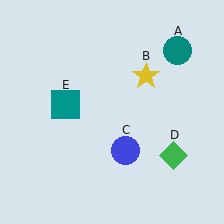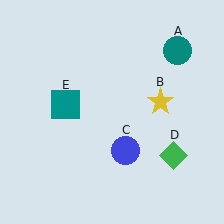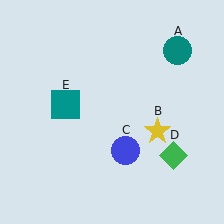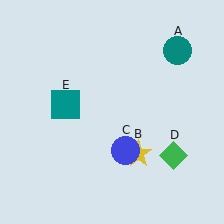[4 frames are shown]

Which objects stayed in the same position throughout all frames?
Teal circle (object A) and blue circle (object C) and green diamond (object D) and teal square (object E) remained stationary.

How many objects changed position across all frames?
1 object changed position: yellow star (object B).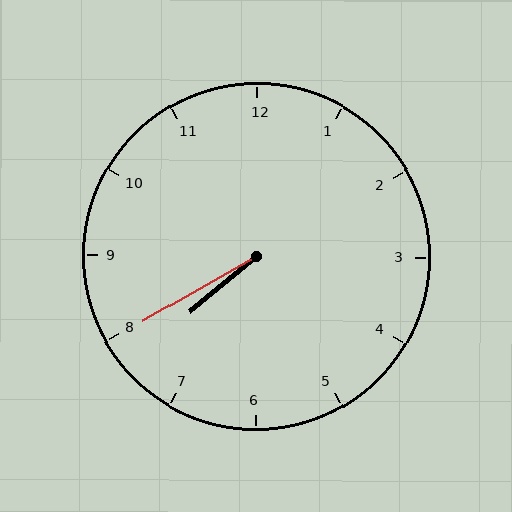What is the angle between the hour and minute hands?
Approximately 10 degrees.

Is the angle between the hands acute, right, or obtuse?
It is acute.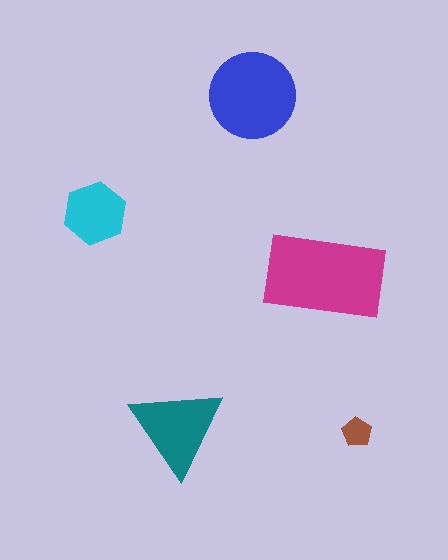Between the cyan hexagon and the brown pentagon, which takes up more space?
The cyan hexagon.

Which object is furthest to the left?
The cyan hexagon is leftmost.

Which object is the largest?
The magenta rectangle.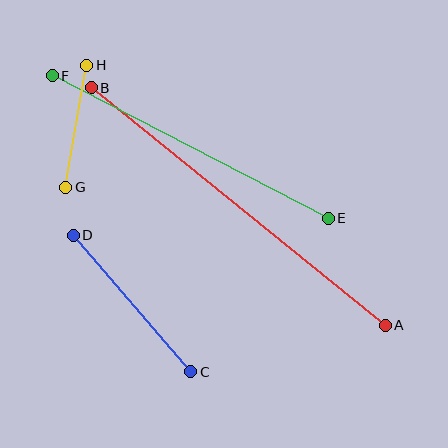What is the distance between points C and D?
The distance is approximately 180 pixels.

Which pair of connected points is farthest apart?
Points A and B are farthest apart.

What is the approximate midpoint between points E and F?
The midpoint is at approximately (190, 147) pixels.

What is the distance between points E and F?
The distance is approximately 311 pixels.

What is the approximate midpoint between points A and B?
The midpoint is at approximately (238, 206) pixels.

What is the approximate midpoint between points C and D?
The midpoint is at approximately (132, 303) pixels.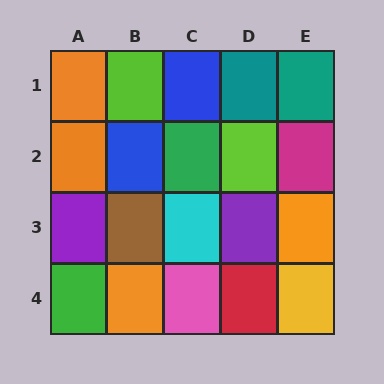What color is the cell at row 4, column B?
Orange.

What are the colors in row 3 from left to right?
Purple, brown, cyan, purple, orange.